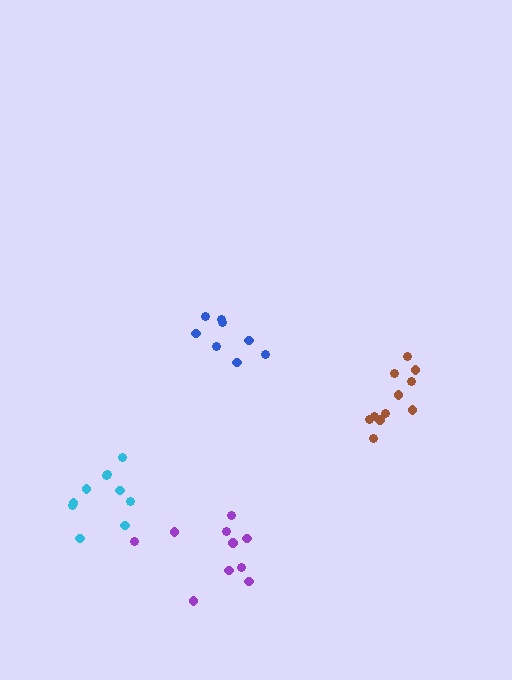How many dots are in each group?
Group 1: 8 dots, Group 2: 10 dots, Group 3: 11 dots, Group 4: 10 dots (39 total).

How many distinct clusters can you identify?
There are 4 distinct clusters.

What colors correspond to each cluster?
The clusters are colored: blue, purple, brown, cyan.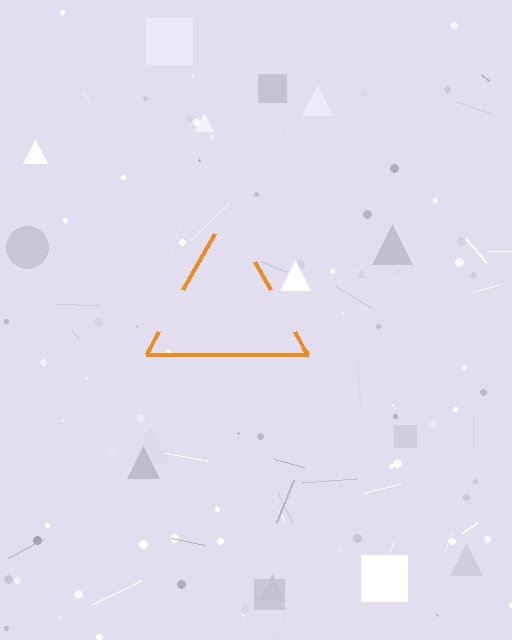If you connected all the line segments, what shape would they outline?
They would outline a triangle.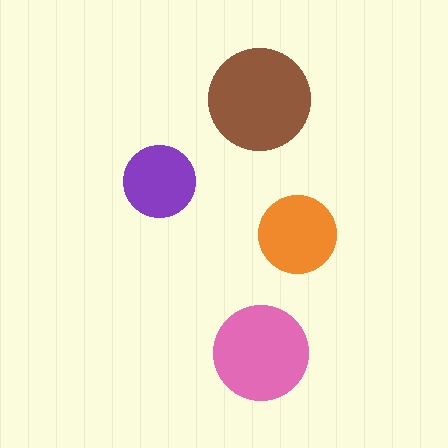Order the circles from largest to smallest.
the brown one, the pink one, the orange one, the purple one.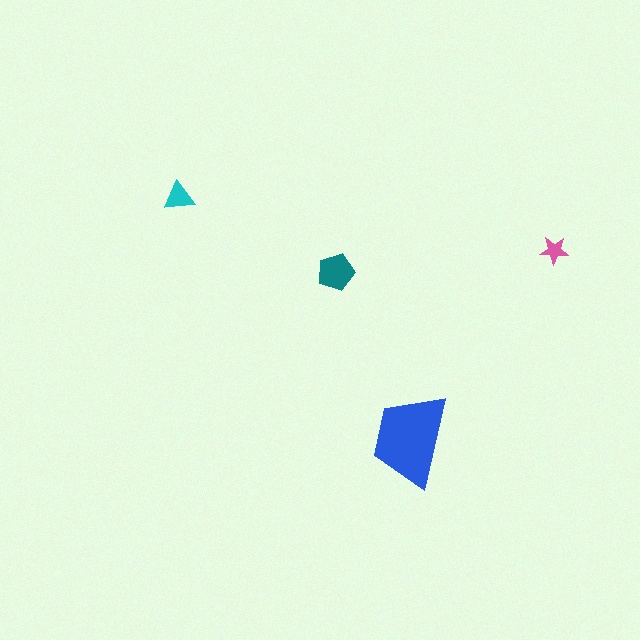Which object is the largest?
The blue trapezoid.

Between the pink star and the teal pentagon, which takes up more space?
The teal pentagon.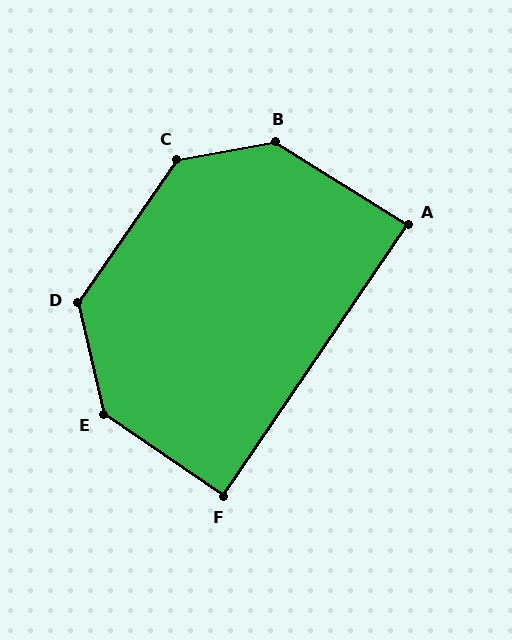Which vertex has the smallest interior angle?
A, at approximately 88 degrees.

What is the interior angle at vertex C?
Approximately 135 degrees (obtuse).